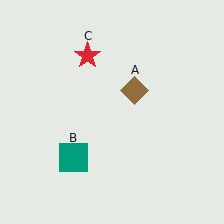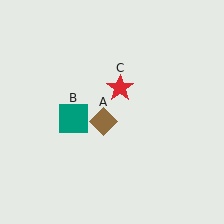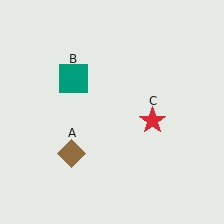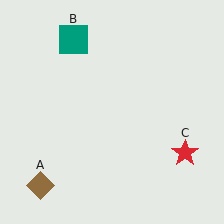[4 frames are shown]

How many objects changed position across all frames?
3 objects changed position: brown diamond (object A), teal square (object B), red star (object C).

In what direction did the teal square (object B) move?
The teal square (object B) moved up.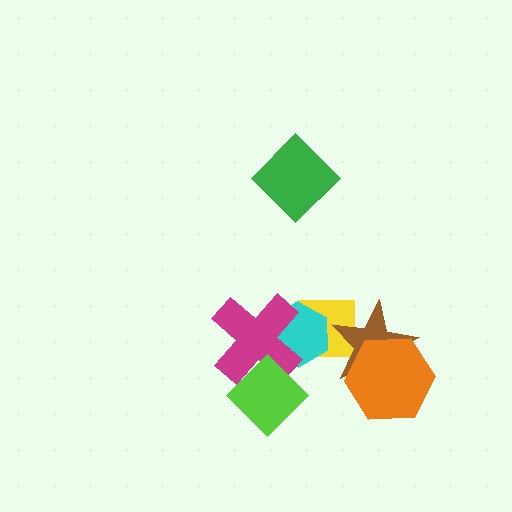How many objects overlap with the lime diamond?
1 object overlaps with the lime diamond.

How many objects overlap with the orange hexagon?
1 object overlaps with the orange hexagon.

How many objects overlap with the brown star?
2 objects overlap with the brown star.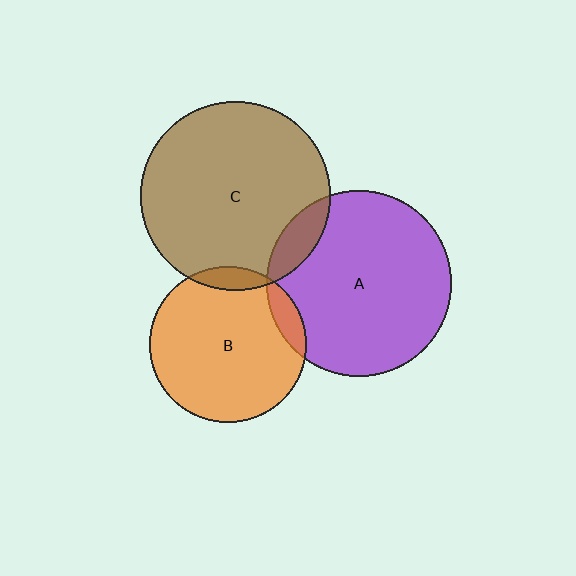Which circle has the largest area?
Circle C (brown).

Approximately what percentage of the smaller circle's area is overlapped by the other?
Approximately 10%.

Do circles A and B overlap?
Yes.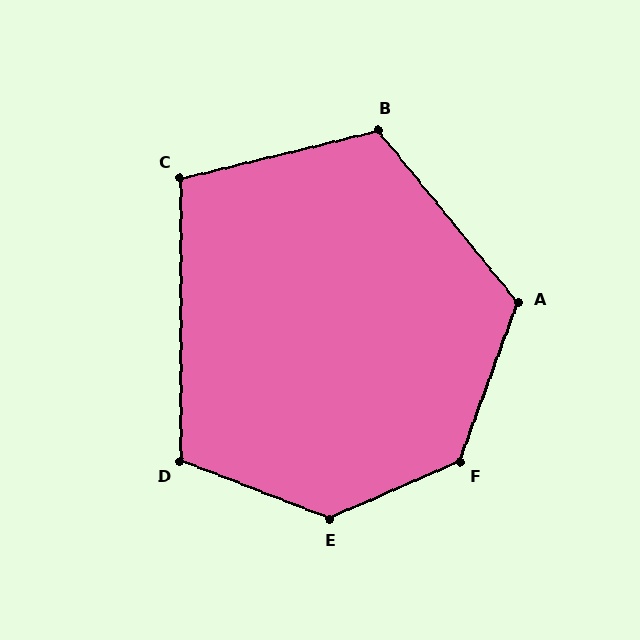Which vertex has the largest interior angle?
E, at approximately 135 degrees.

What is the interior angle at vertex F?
Approximately 134 degrees (obtuse).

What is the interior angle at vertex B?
Approximately 115 degrees (obtuse).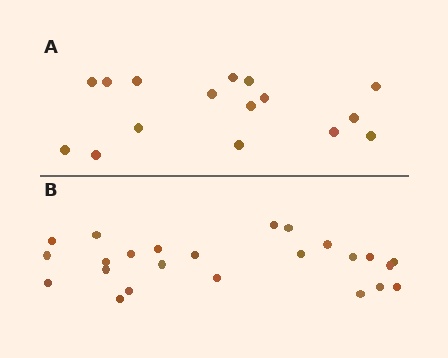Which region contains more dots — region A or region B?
Region B (the bottom region) has more dots.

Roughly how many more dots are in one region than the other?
Region B has roughly 8 or so more dots than region A.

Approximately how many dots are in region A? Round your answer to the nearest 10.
About 20 dots. (The exact count is 16, which rounds to 20.)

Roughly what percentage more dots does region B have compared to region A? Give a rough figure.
About 50% more.